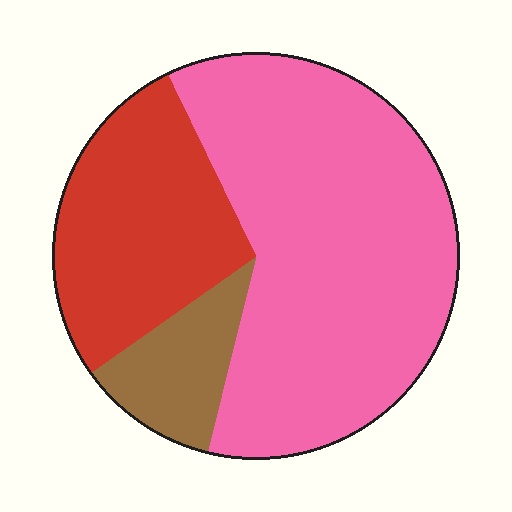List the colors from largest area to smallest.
From largest to smallest: pink, red, brown.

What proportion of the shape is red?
Red covers about 30% of the shape.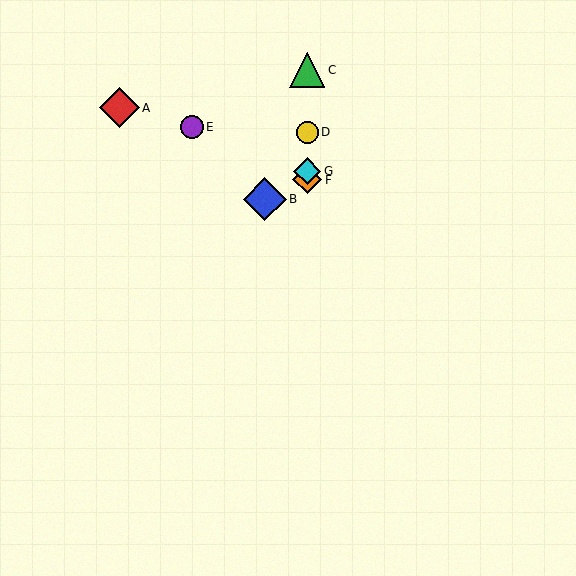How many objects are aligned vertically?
4 objects (C, D, F, G) are aligned vertically.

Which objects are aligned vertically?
Objects C, D, F, G are aligned vertically.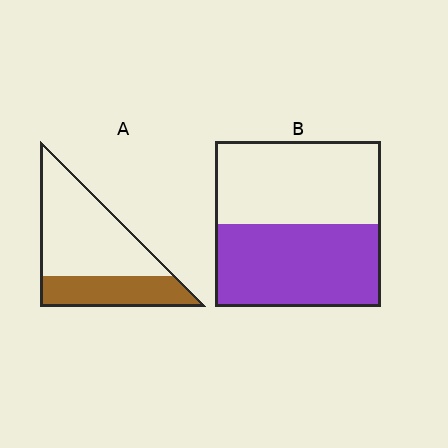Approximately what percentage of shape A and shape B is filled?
A is approximately 35% and B is approximately 50%.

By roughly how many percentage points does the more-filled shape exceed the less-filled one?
By roughly 15 percentage points (B over A).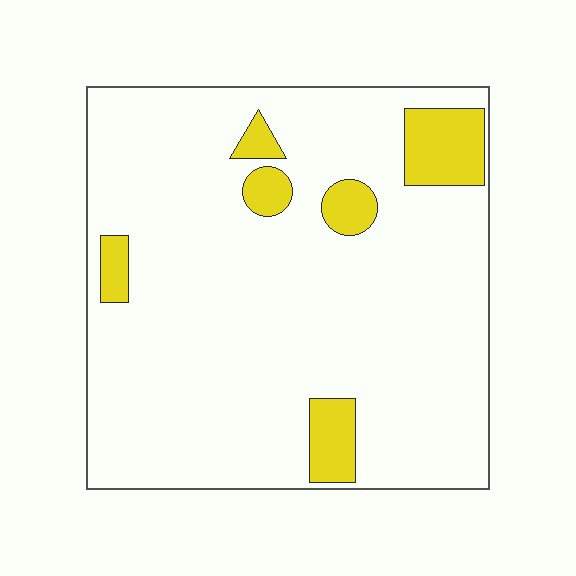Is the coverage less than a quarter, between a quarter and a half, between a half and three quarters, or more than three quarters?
Less than a quarter.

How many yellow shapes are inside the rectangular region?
6.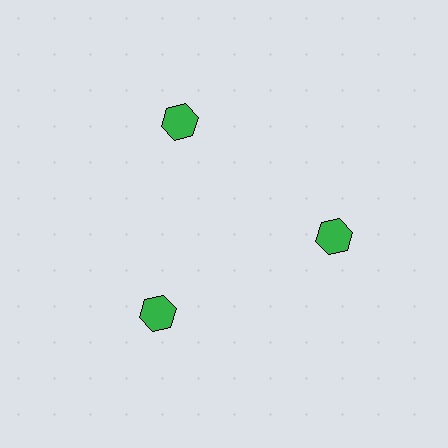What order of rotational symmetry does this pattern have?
This pattern has 3-fold rotational symmetry.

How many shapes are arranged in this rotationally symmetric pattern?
There are 3 shapes, arranged in 3 groups of 1.